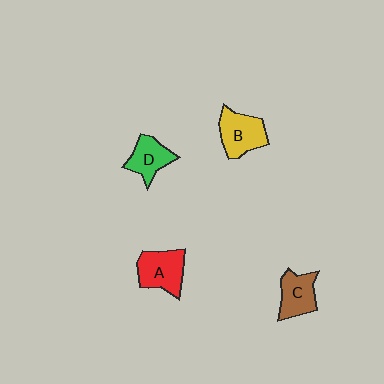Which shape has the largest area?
Shape A (red).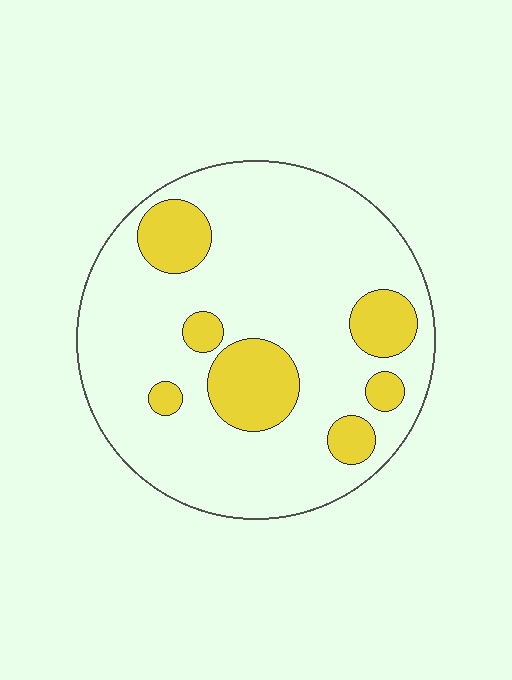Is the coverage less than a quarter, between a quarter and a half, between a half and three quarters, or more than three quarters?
Less than a quarter.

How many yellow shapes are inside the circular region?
7.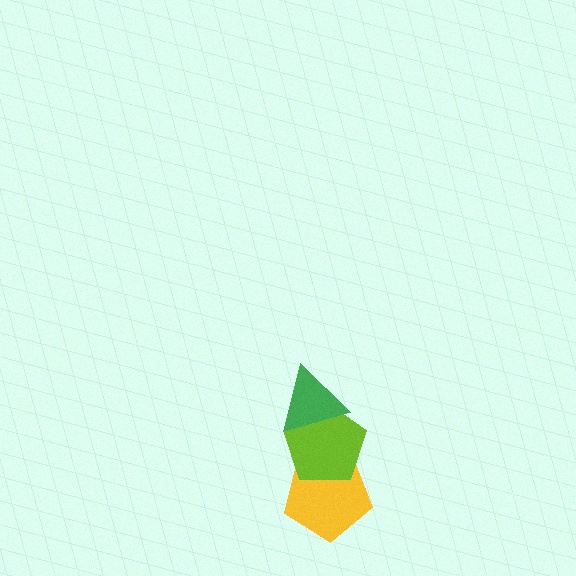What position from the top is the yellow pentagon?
The yellow pentagon is 3rd from the top.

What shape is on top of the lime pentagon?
The green triangle is on top of the lime pentagon.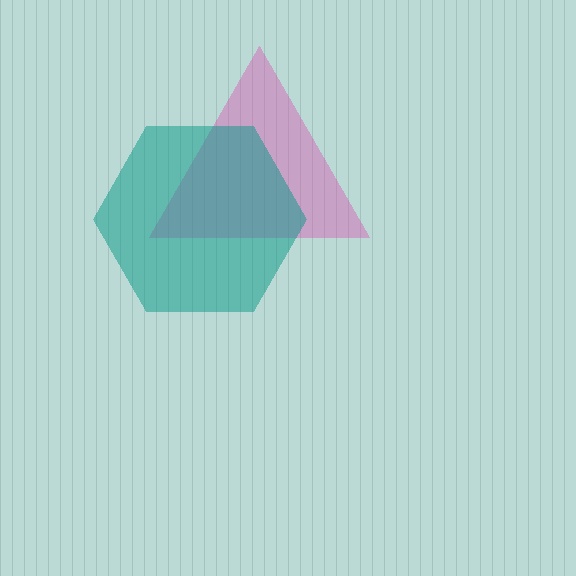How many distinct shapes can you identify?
There are 2 distinct shapes: a pink triangle, a teal hexagon.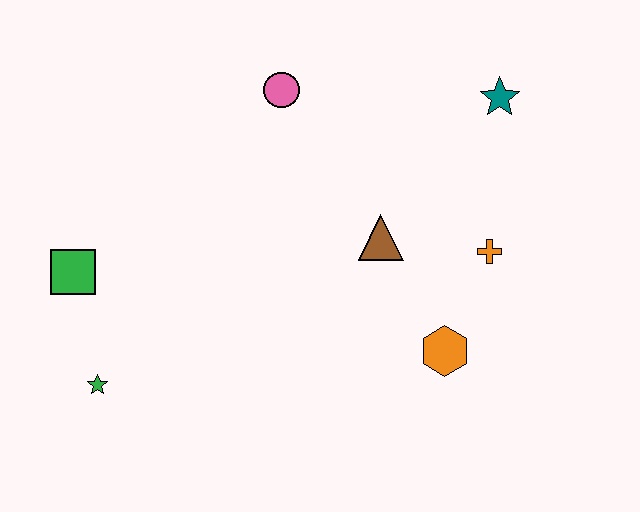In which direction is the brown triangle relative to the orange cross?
The brown triangle is to the left of the orange cross.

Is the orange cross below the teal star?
Yes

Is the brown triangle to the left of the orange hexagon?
Yes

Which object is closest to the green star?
The green square is closest to the green star.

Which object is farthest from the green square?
The teal star is farthest from the green square.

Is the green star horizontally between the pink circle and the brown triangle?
No